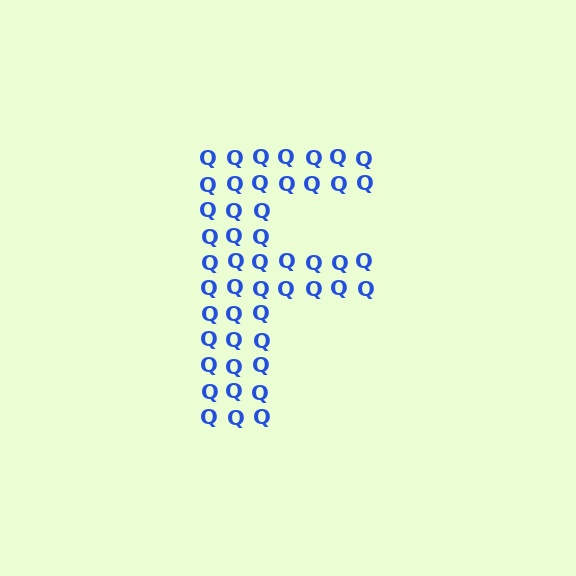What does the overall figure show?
The overall figure shows the letter F.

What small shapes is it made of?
It is made of small letter Q's.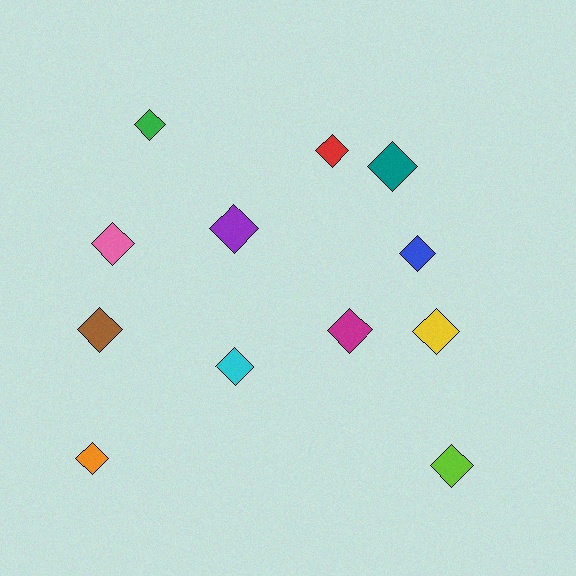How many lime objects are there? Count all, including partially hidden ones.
There is 1 lime object.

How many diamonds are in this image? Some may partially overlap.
There are 12 diamonds.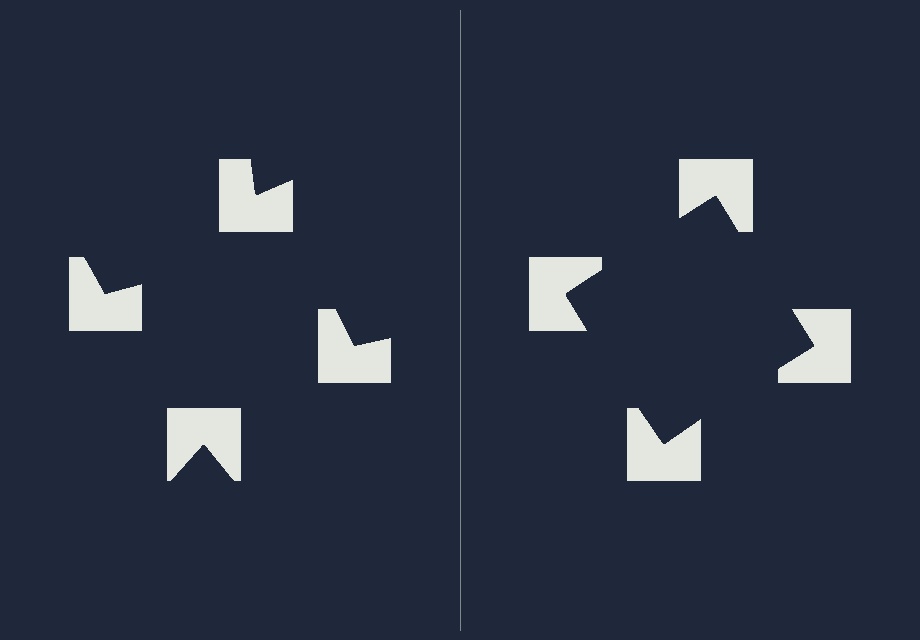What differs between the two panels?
The notched squares are positioned identically on both sides; only the wedge orientations differ. On the right they align to a square; on the left they are misaligned.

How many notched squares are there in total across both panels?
8 — 4 on each side.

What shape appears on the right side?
An illusory square.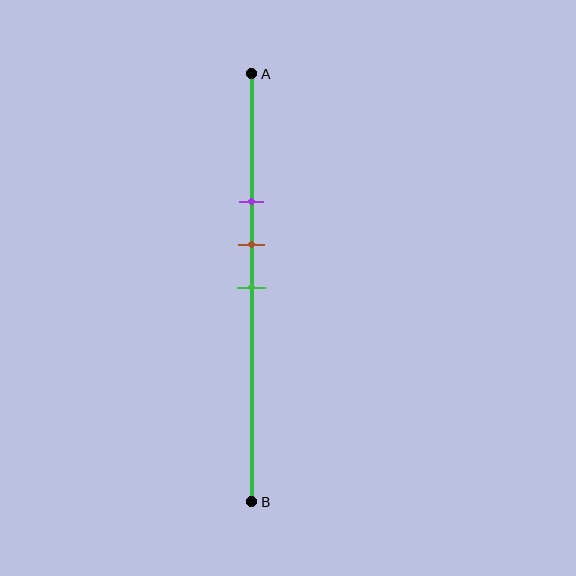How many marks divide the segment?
There are 3 marks dividing the segment.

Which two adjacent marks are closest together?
The brown and green marks are the closest adjacent pair.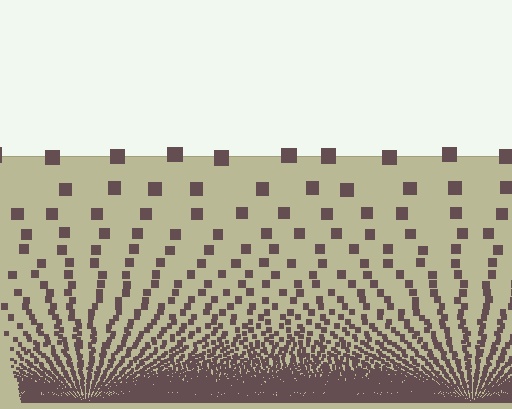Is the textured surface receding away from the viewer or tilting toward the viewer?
The surface appears to tilt toward the viewer. Texture elements get larger and sparser toward the top.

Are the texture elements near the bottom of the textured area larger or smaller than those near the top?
Smaller. The gradient is inverted — elements near the bottom are smaller and denser.